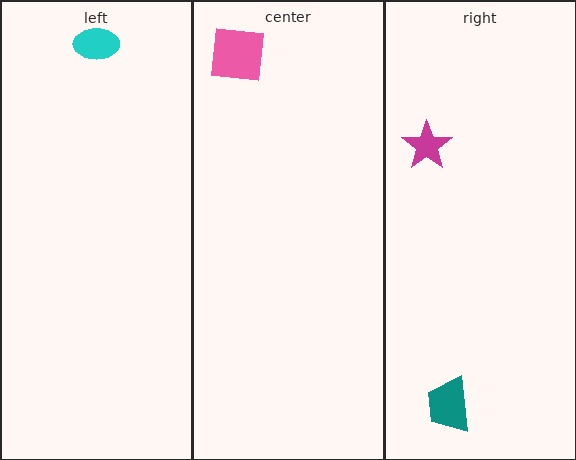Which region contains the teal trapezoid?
The right region.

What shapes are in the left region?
The cyan ellipse.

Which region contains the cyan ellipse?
The left region.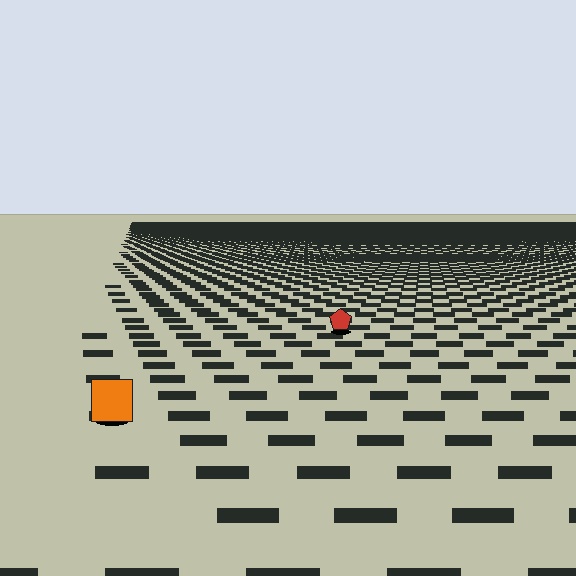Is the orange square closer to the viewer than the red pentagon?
Yes. The orange square is closer — you can tell from the texture gradient: the ground texture is coarser near it.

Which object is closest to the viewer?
The orange square is closest. The texture marks near it are larger and more spread out.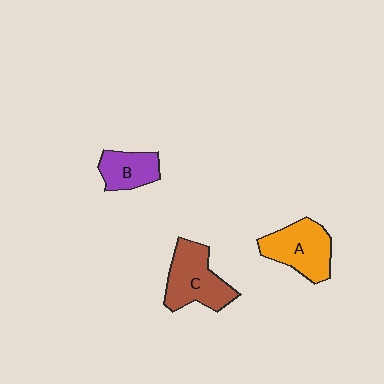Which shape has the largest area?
Shape C (brown).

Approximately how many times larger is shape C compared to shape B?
Approximately 1.6 times.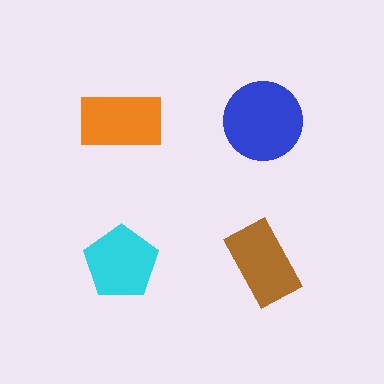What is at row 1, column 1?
An orange rectangle.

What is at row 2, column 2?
A brown rectangle.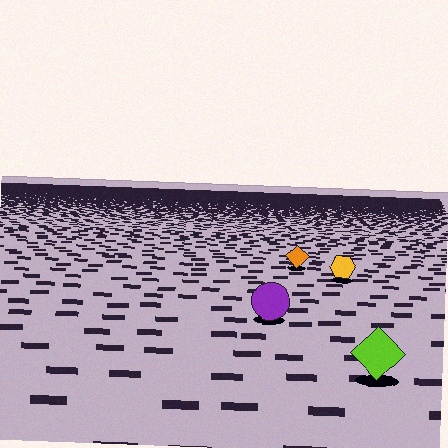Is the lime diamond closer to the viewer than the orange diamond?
Yes. The lime diamond is closer — you can tell from the texture gradient: the ground texture is coarser near it.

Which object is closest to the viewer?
The lime diamond is closest. The texture marks near it are larger and more spread out.